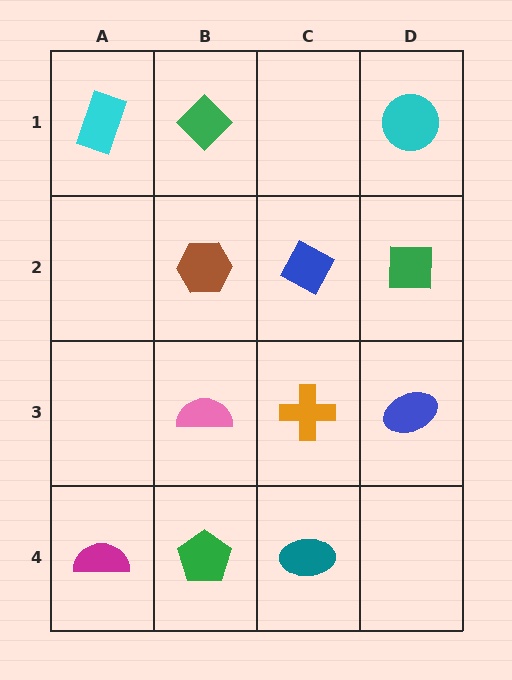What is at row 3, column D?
A blue ellipse.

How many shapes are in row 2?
3 shapes.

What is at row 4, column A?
A magenta semicircle.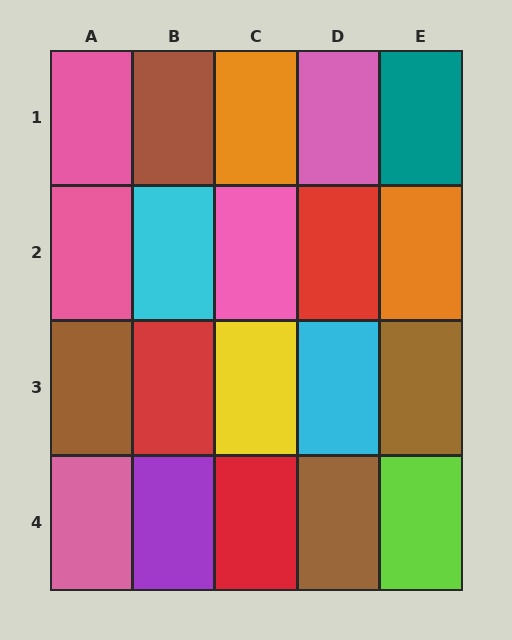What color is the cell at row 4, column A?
Pink.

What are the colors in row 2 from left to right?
Pink, cyan, pink, red, orange.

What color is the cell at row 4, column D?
Brown.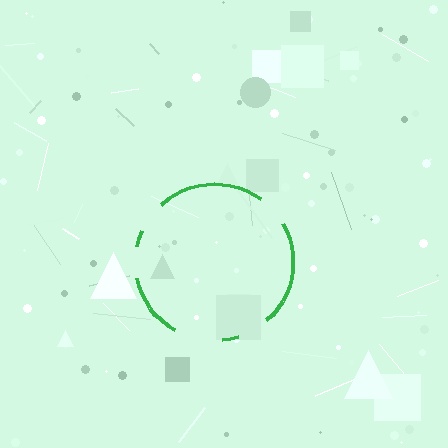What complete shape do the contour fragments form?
The contour fragments form a circle.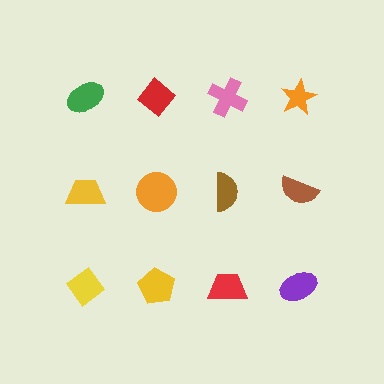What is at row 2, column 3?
A brown semicircle.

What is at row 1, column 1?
A green ellipse.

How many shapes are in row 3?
4 shapes.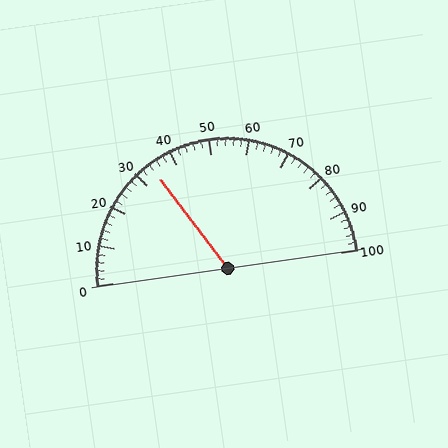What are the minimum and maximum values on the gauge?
The gauge ranges from 0 to 100.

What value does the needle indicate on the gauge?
The needle indicates approximately 34.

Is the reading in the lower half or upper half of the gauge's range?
The reading is in the lower half of the range (0 to 100).